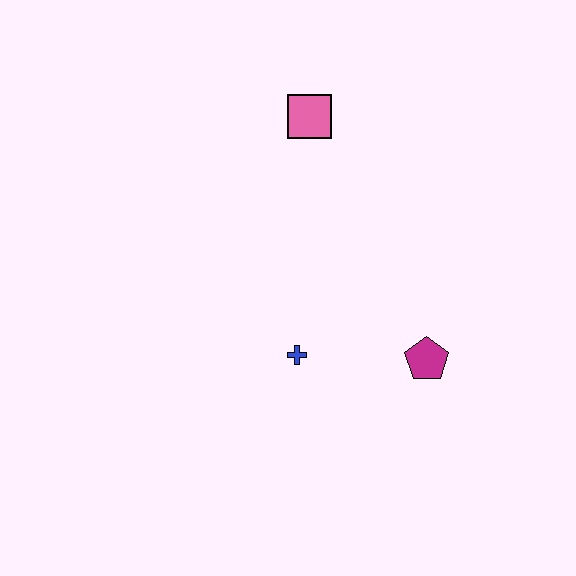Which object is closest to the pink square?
The blue cross is closest to the pink square.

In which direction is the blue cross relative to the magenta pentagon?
The blue cross is to the left of the magenta pentagon.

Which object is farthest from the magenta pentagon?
The pink square is farthest from the magenta pentagon.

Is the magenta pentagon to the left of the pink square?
No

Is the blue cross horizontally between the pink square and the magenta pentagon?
No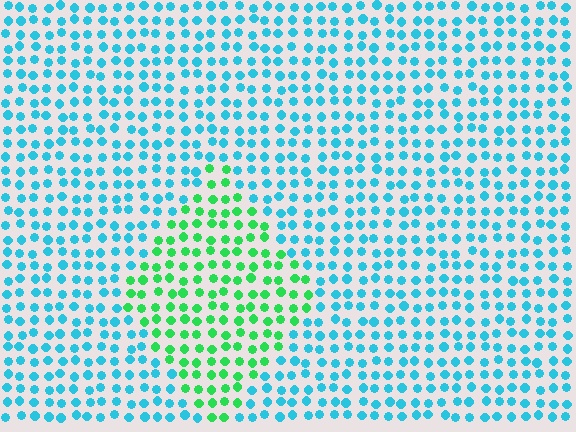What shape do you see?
I see a diamond.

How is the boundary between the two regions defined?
The boundary is defined purely by a slight shift in hue (about 54 degrees). Spacing, size, and orientation are identical on both sides.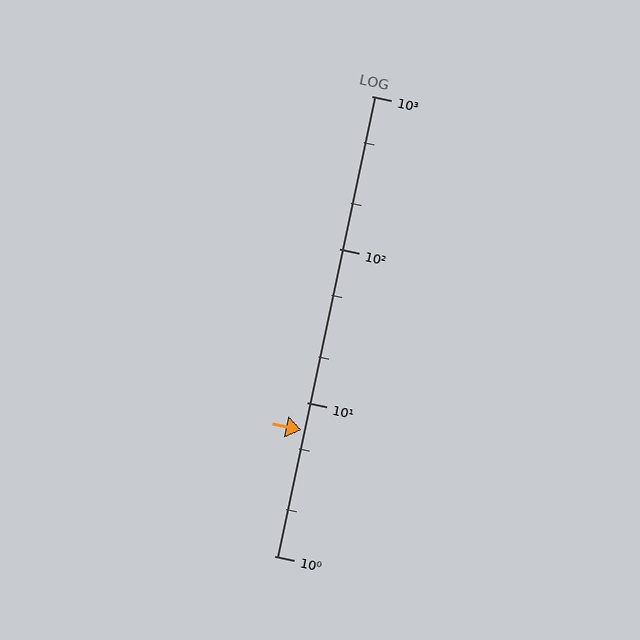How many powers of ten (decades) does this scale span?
The scale spans 3 decades, from 1 to 1000.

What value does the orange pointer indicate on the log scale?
The pointer indicates approximately 6.6.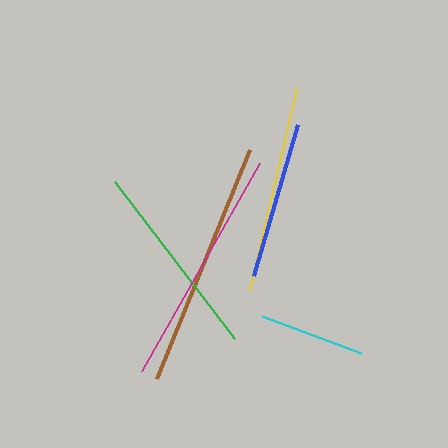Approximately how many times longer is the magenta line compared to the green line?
The magenta line is approximately 1.2 times the length of the green line.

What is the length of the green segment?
The green segment is approximately 197 pixels long.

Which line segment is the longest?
The brown line is the longest at approximately 247 pixels.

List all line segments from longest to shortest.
From longest to shortest: brown, magenta, yellow, green, blue, cyan.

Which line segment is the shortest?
The cyan line is the shortest at approximately 105 pixels.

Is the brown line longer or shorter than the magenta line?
The brown line is longer than the magenta line.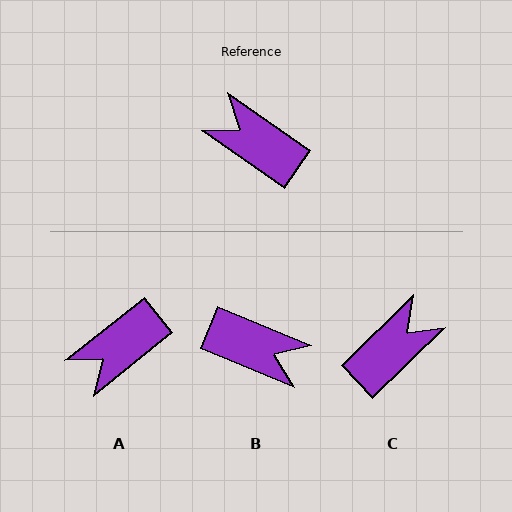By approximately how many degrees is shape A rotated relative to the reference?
Approximately 73 degrees counter-clockwise.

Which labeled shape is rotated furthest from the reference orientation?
B, about 168 degrees away.